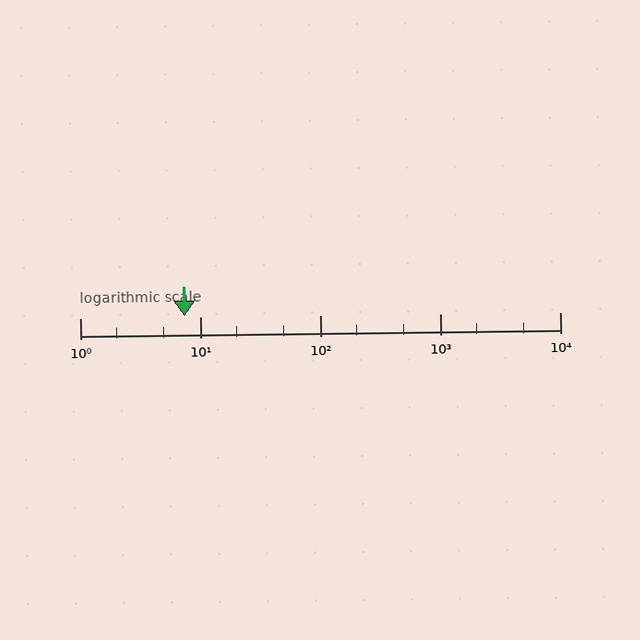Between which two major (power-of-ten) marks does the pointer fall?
The pointer is between 1 and 10.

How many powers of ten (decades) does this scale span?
The scale spans 4 decades, from 1 to 10000.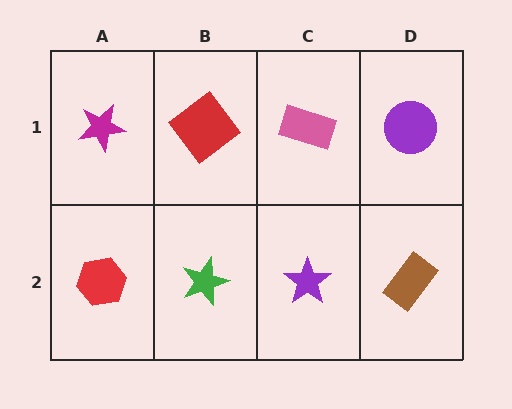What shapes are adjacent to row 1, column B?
A green star (row 2, column B), a magenta star (row 1, column A), a pink rectangle (row 1, column C).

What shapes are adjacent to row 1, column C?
A purple star (row 2, column C), a red diamond (row 1, column B), a purple circle (row 1, column D).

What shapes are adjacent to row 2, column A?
A magenta star (row 1, column A), a green star (row 2, column B).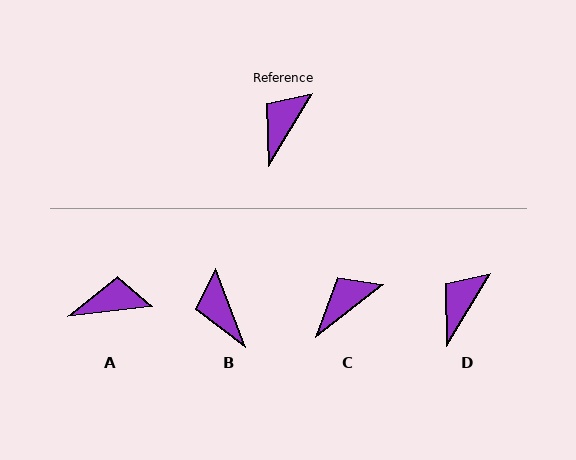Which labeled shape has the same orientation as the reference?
D.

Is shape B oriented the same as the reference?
No, it is off by about 52 degrees.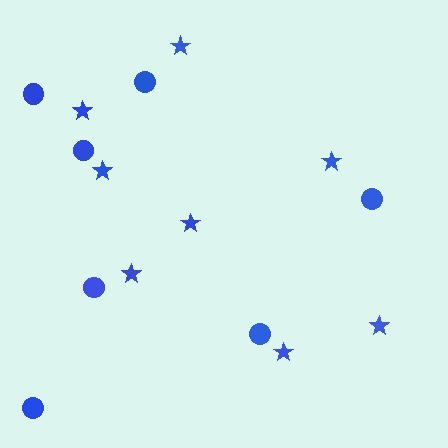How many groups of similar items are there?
There are 2 groups: one group of stars (8) and one group of circles (7).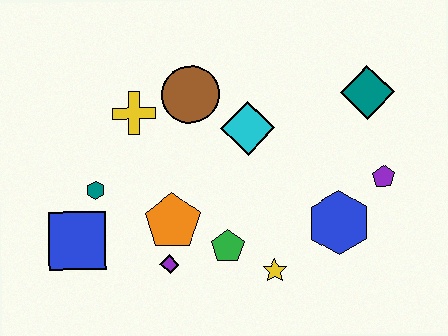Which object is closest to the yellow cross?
The brown circle is closest to the yellow cross.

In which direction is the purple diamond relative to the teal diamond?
The purple diamond is to the left of the teal diamond.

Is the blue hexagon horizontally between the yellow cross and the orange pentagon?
No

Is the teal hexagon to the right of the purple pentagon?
No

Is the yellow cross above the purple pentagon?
Yes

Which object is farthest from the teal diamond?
The blue square is farthest from the teal diamond.